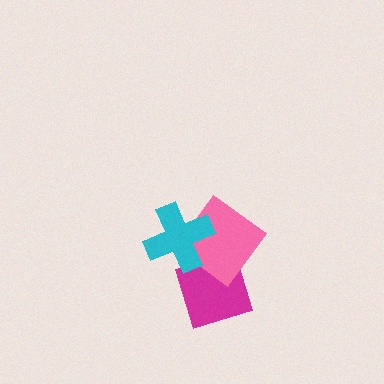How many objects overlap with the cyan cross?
2 objects overlap with the cyan cross.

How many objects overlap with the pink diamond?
2 objects overlap with the pink diamond.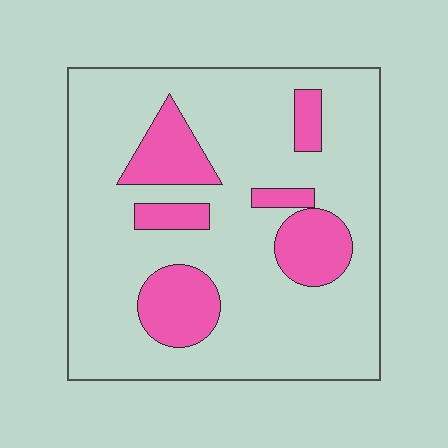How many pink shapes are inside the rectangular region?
6.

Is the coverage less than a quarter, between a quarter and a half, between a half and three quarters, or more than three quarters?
Less than a quarter.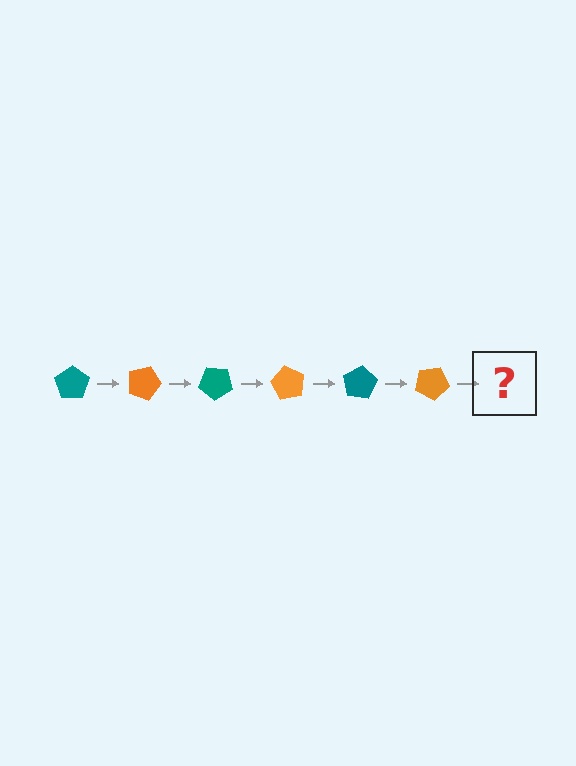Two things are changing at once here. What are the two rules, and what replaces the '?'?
The two rules are that it rotates 20 degrees each step and the color cycles through teal and orange. The '?' should be a teal pentagon, rotated 120 degrees from the start.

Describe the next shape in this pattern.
It should be a teal pentagon, rotated 120 degrees from the start.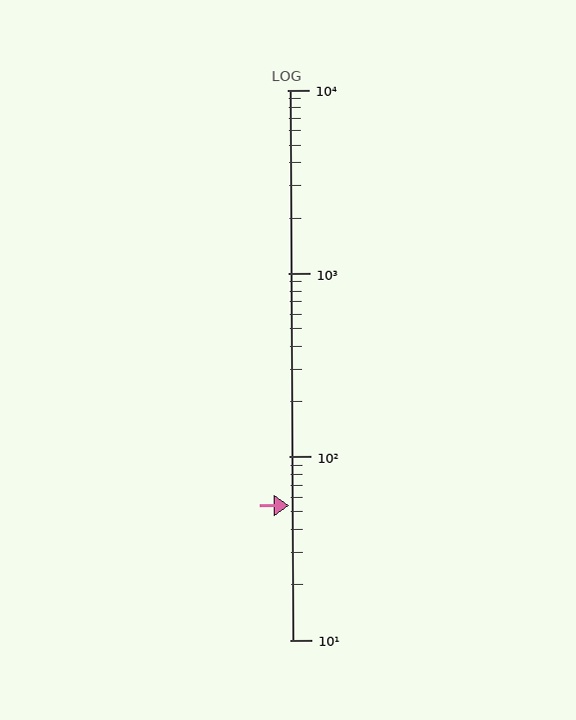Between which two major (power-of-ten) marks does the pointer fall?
The pointer is between 10 and 100.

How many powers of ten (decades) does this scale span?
The scale spans 3 decades, from 10 to 10000.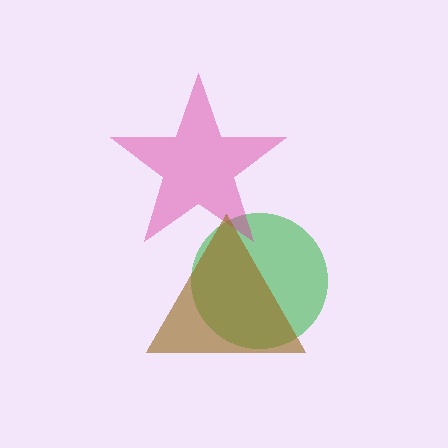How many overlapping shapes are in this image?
There are 3 overlapping shapes in the image.